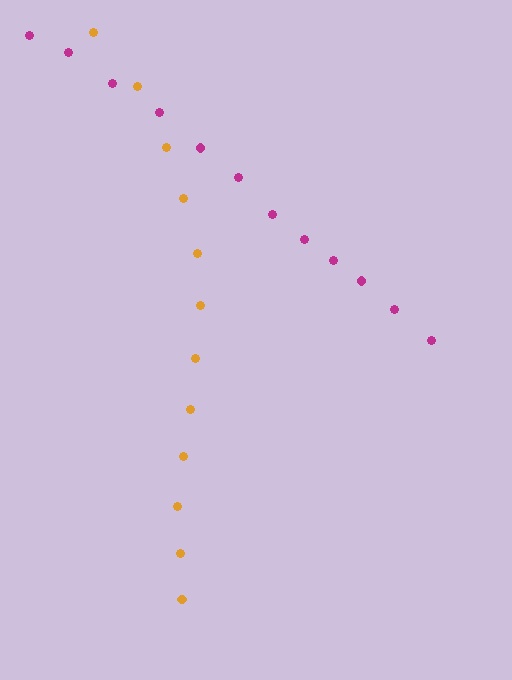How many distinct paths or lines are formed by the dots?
There are 2 distinct paths.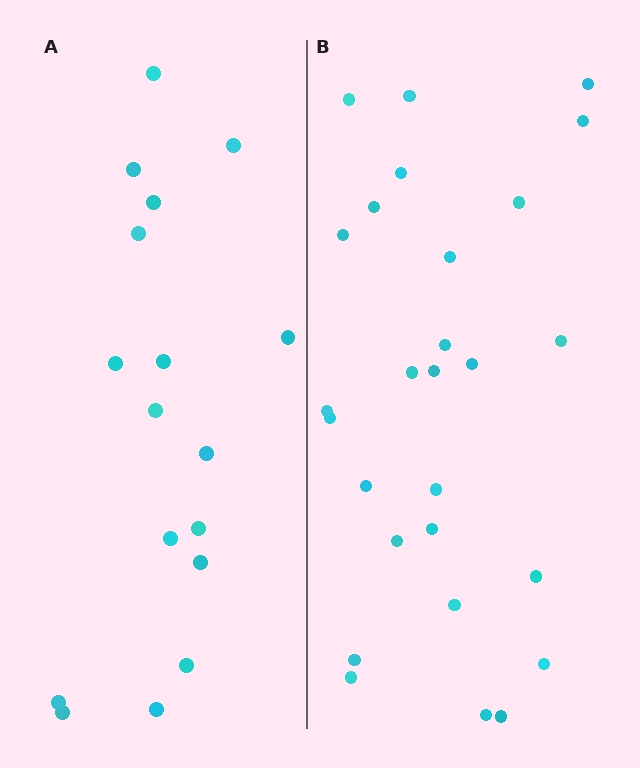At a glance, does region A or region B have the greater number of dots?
Region B (the right region) has more dots.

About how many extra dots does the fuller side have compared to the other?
Region B has roughly 10 or so more dots than region A.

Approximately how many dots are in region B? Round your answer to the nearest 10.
About 30 dots. (The exact count is 27, which rounds to 30.)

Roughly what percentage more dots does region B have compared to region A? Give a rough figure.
About 60% more.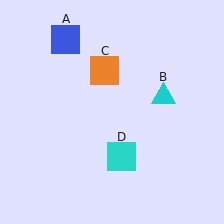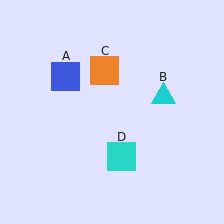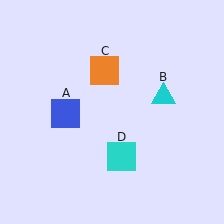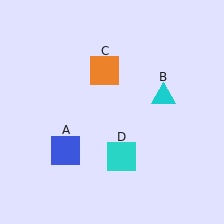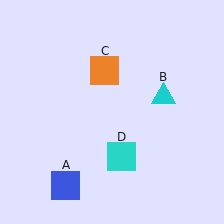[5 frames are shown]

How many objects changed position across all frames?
1 object changed position: blue square (object A).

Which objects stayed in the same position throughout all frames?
Cyan triangle (object B) and orange square (object C) and cyan square (object D) remained stationary.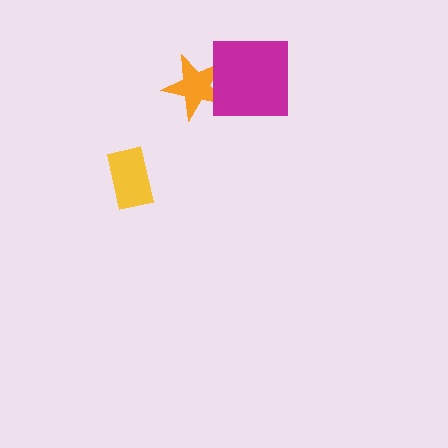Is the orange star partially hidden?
Yes, it is partially covered by another shape.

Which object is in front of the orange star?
The magenta square is in front of the orange star.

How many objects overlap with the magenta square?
1 object overlaps with the magenta square.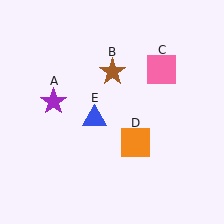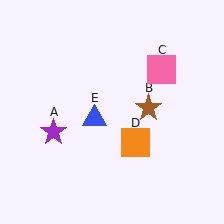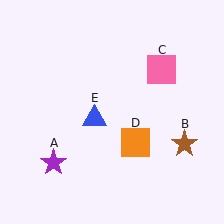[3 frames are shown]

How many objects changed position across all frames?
2 objects changed position: purple star (object A), brown star (object B).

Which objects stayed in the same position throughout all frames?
Pink square (object C) and orange square (object D) and blue triangle (object E) remained stationary.